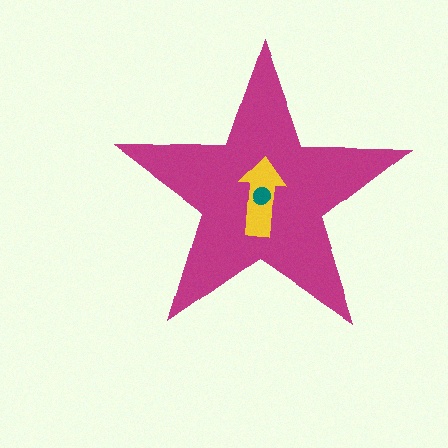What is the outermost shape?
The magenta star.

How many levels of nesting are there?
3.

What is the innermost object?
The teal circle.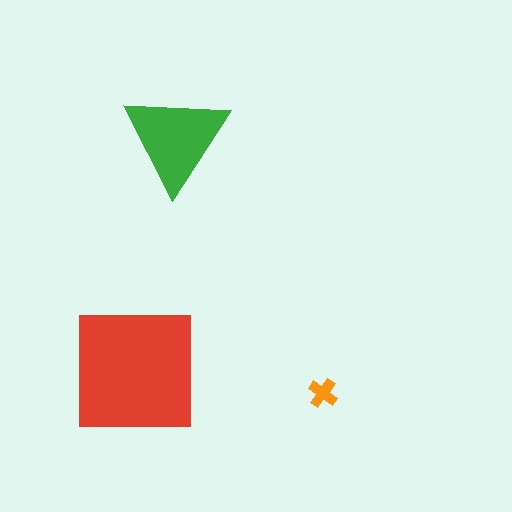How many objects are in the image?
There are 3 objects in the image.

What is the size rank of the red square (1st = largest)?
1st.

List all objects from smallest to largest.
The orange cross, the green triangle, the red square.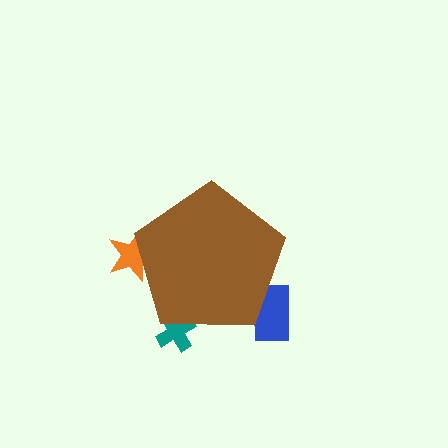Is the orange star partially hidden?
Yes, the orange star is partially hidden behind the brown pentagon.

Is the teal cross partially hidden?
Yes, the teal cross is partially hidden behind the brown pentagon.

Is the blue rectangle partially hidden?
Yes, the blue rectangle is partially hidden behind the brown pentagon.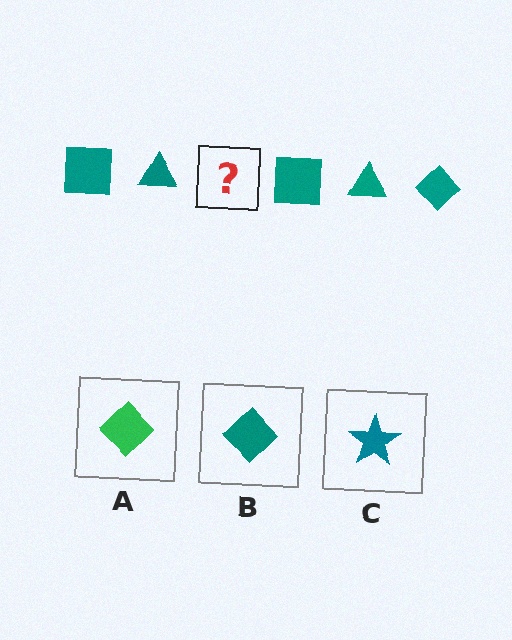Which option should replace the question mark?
Option B.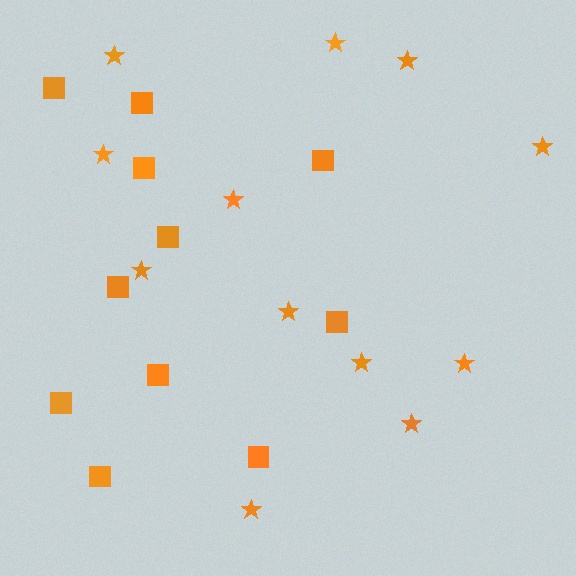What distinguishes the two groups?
There are 2 groups: one group of squares (11) and one group of stars (12).